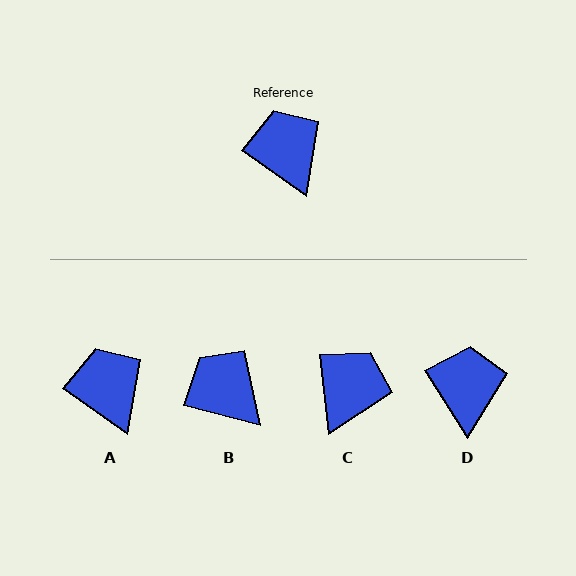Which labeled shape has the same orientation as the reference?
A.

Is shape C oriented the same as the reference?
No, it is off by about 48 degrees.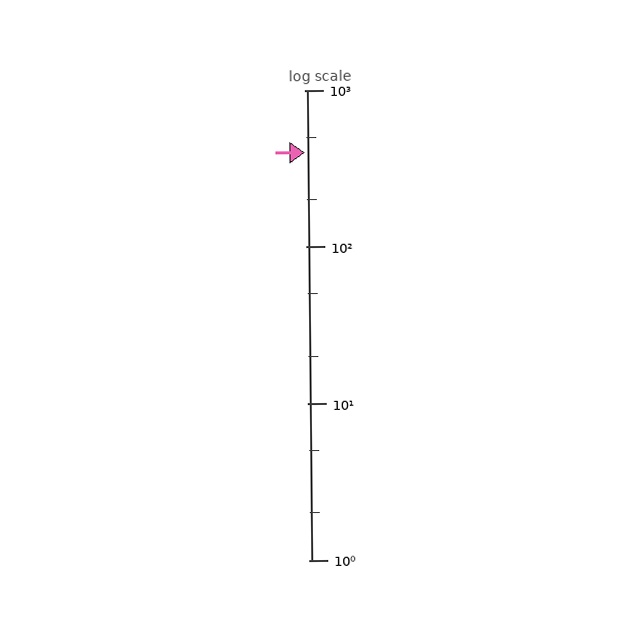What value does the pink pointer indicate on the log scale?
The pointer indicates approximately 400.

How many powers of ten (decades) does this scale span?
The scale spans 3 decades, from 1 to 1000.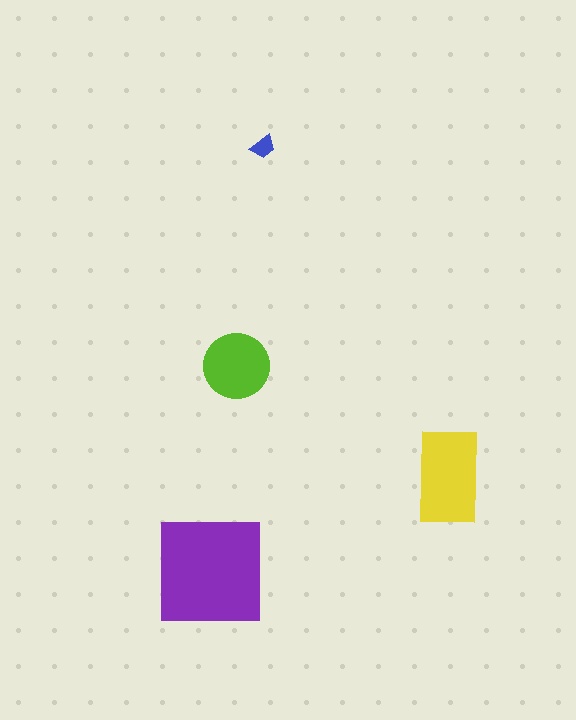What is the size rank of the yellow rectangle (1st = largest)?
2nd.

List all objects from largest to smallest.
The purple square, the yellow rectangle, the lime circle, the blue trapezoid.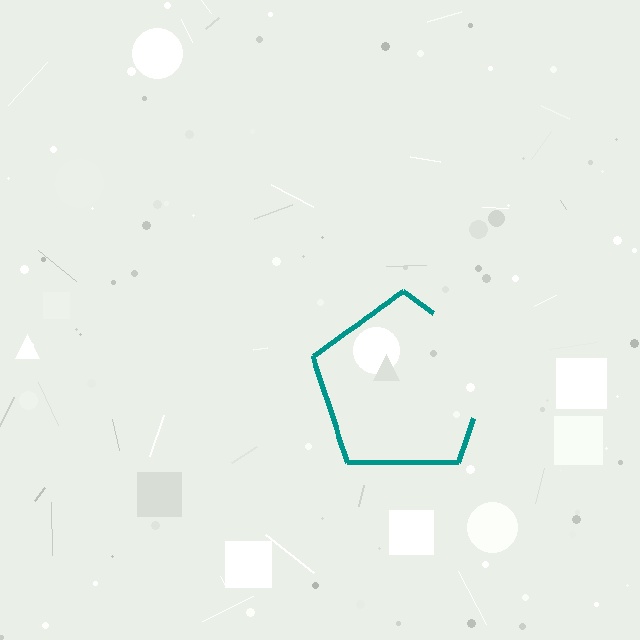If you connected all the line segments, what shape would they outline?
They would outline a pentagon.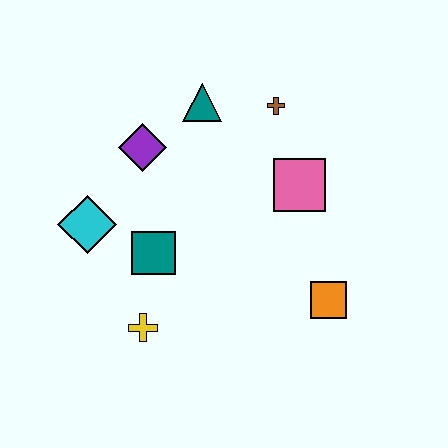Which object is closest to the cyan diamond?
The teal square is closest to the cyan diamond.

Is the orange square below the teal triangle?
Yes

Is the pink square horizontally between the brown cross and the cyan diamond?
No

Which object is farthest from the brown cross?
The yellow cross is farthest from the brown cross.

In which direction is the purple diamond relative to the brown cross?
The purple diamond is to the left of the brown cross.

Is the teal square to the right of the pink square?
No